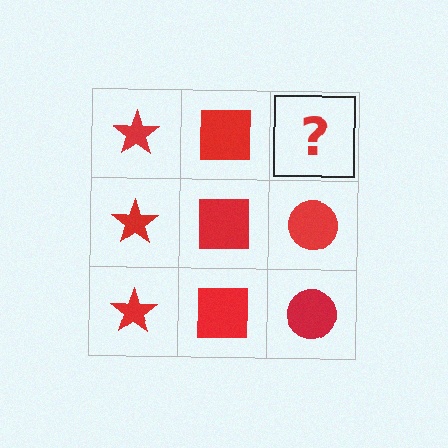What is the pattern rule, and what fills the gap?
The rule is that each column has a consistent shape. The gap should be filled with a red circle.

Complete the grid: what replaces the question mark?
The question mark should be replaced with a red circle.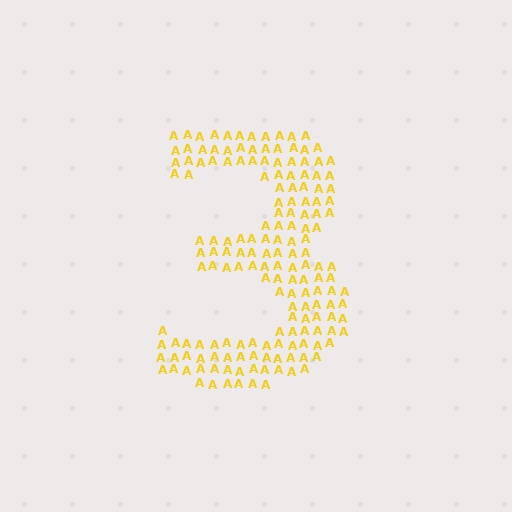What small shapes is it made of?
It is made of small letter A's.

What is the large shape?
The large shape is the digit 3.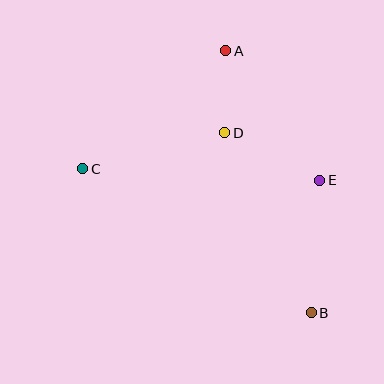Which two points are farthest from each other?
Points A and B are farthest from each other.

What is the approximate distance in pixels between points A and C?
The distance between A and C is approximately 186 pixels.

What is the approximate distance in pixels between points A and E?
The distance between A and E is approximately 160 pixels.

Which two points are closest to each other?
Points A and D are closest to each other.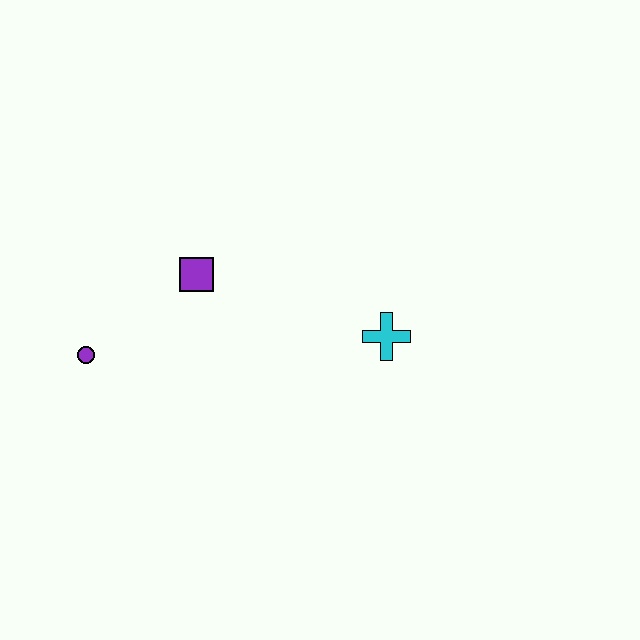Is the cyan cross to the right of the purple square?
Yes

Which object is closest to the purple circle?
The purple square is closest to the purple circle.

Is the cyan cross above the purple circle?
Yes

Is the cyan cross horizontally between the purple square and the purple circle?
No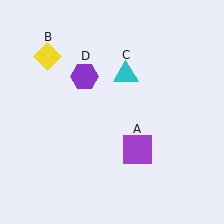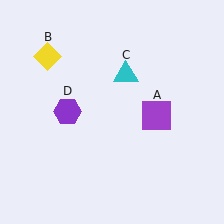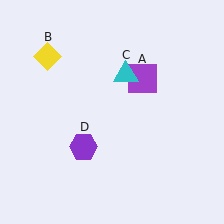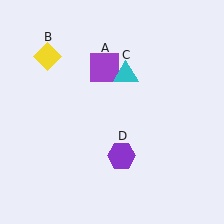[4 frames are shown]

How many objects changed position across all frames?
2 objects changed position: purple square (object A), purple hexagon (object D).